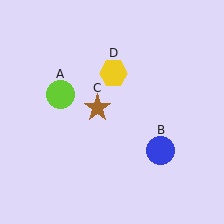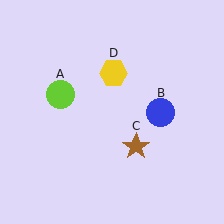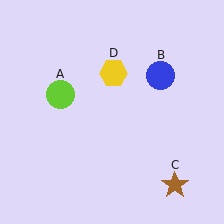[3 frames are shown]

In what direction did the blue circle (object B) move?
The blue circle (object B) moved up.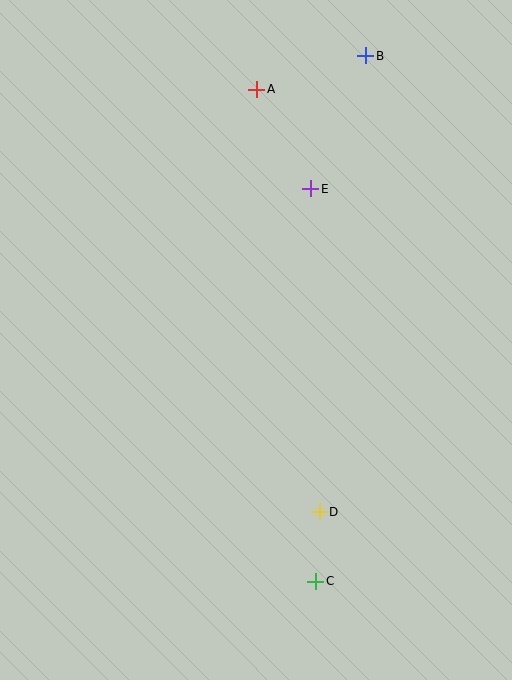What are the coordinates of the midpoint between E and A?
The midpoint between E and A is at (284, 139).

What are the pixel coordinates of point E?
Point E is at (311, 189).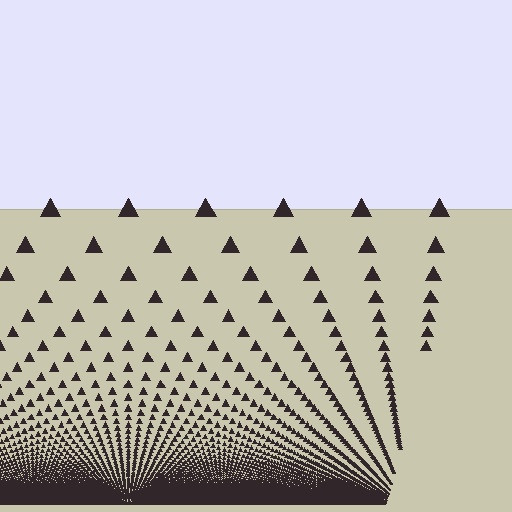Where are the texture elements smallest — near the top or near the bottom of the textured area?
Near the bottom.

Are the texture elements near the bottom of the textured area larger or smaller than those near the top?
Smaller. The gradient is inverted — elements near the bottom are smaller and denser.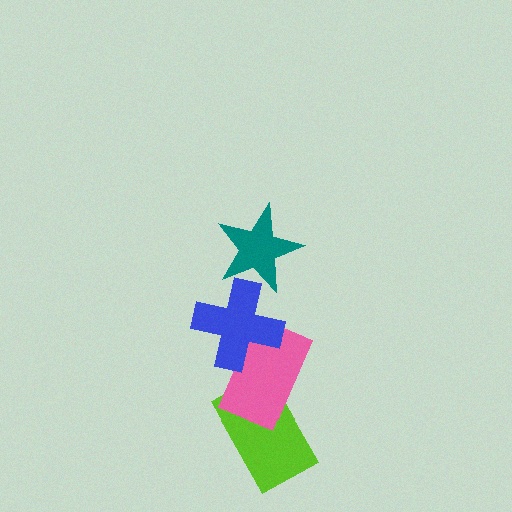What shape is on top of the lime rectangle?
The pink rectangle is on top of the lime rectangle.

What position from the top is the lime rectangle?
The lime rectangle is 4th from the top.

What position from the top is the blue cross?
The blue cross is 2nd from the top.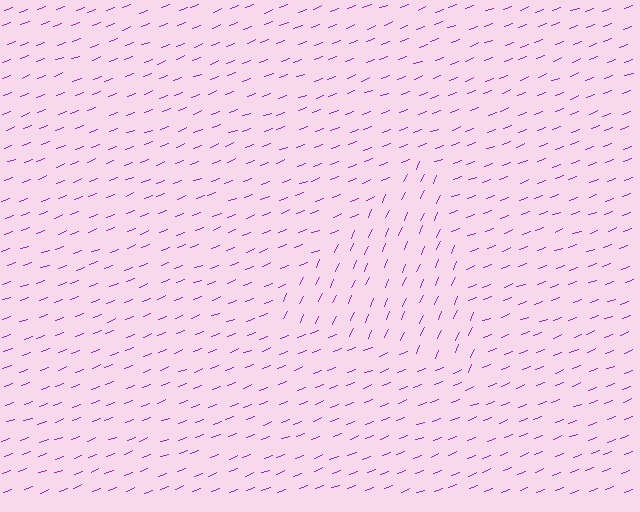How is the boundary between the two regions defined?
The boundary is defined purely by a change in line orientation (approximately 45 degrees difference). All lines are the same color and thickness.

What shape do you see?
I see a triangle.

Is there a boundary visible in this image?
Yes, there is a texture boundary formed by a change in line orientation.